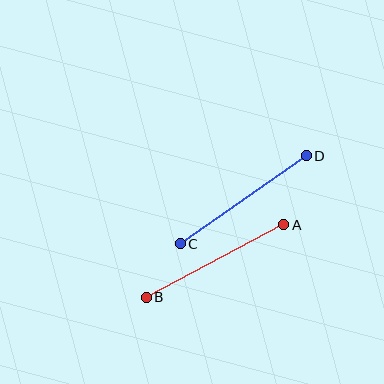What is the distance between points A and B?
The distance is approximately 155 pixels.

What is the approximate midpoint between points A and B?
The midpoint is at approximately (215, 261) pixels.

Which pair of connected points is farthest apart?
Points A and B are farthest apart.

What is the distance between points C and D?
The distance is approximately 154 pixels.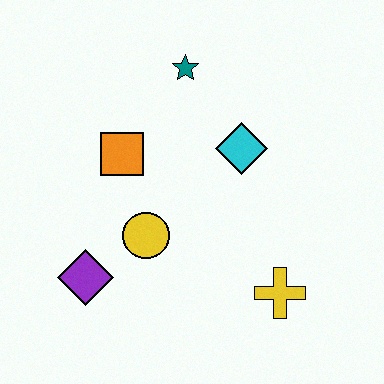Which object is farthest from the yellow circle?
The teal star is farthest from the yellow circle.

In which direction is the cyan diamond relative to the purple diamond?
The cyan diamond is to the right of the purple diamond.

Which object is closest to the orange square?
The yellow circle is closest to the orange square.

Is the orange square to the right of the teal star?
No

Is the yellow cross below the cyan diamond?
Yes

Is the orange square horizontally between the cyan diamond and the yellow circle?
No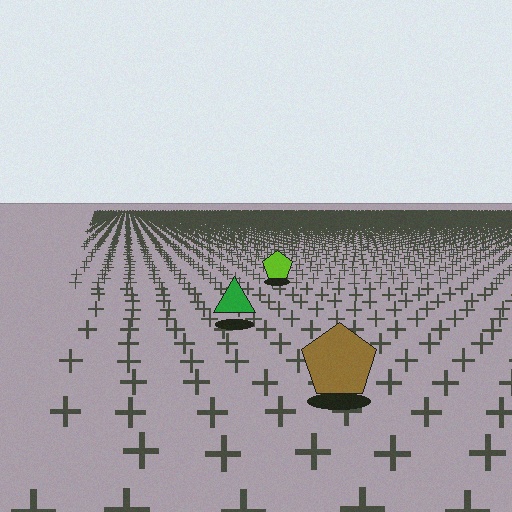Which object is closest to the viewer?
The brown pentagon is closest. The texture marks near it are larger and more spread out.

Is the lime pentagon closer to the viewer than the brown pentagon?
No. The brown pentagon is closer — you can tell from the texture gradient: the ground texture is coarser near it.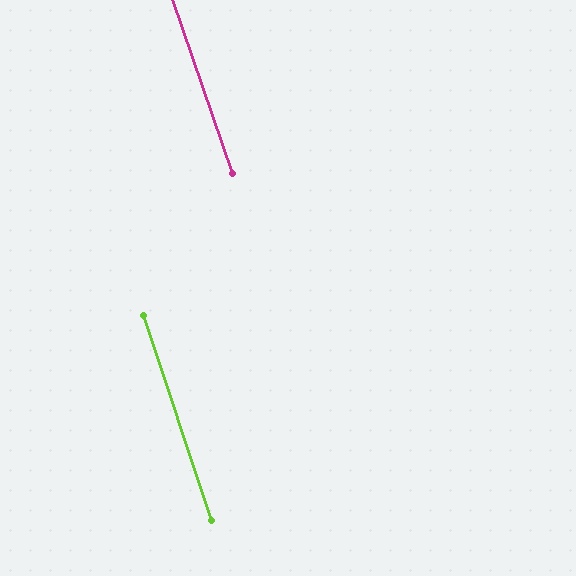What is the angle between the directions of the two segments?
Approximately 1 degree.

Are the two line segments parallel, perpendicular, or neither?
Parallel — their directions differ by only 0.7°.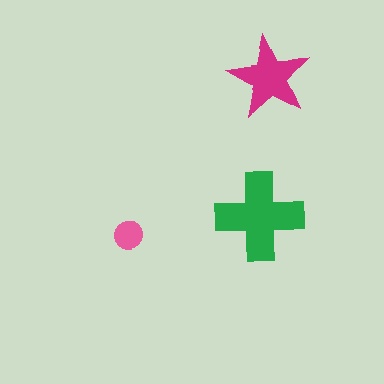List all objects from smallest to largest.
The pink circle, the magenta star, the green cross.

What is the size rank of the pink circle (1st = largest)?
3rd.